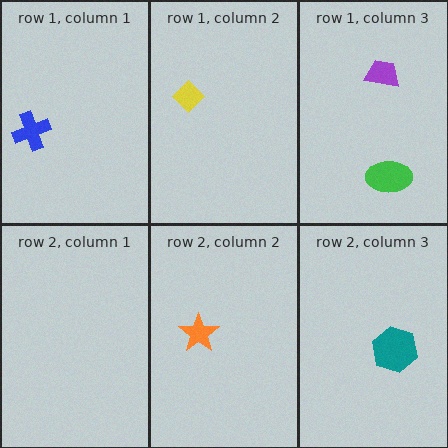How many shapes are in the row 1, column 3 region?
2.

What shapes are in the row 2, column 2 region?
The orange star.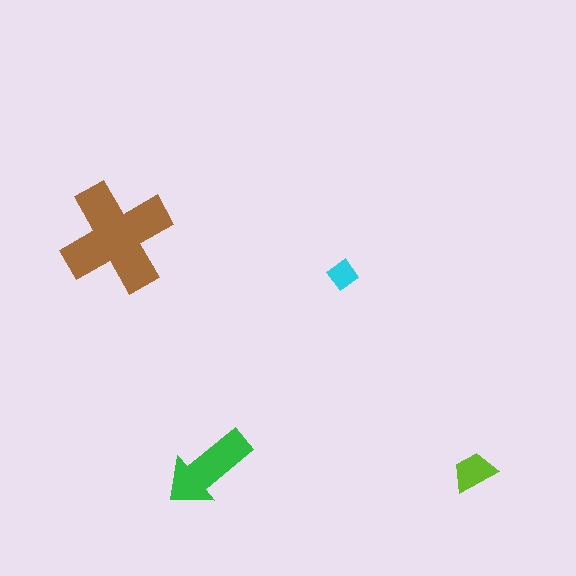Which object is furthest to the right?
The lime trapezoid is rightmost.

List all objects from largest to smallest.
The brown cross, the green arrow, the lime trapezoid, the cyan diamond.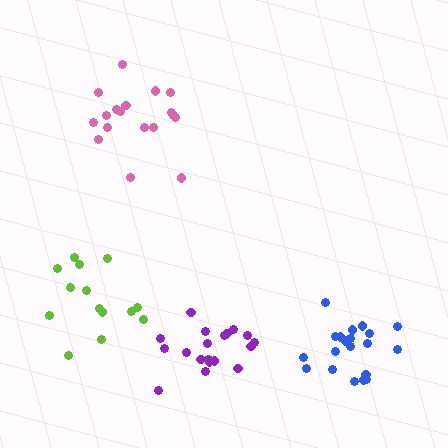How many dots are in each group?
Group 1: 14 dots, Group 2: 18 dots, Group 3: 19 dots, Group 4: 20 dots (71 total).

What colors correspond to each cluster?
The clusters are colored: lime, pink, purple, blue.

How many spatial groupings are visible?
There are 4 spatial groupings.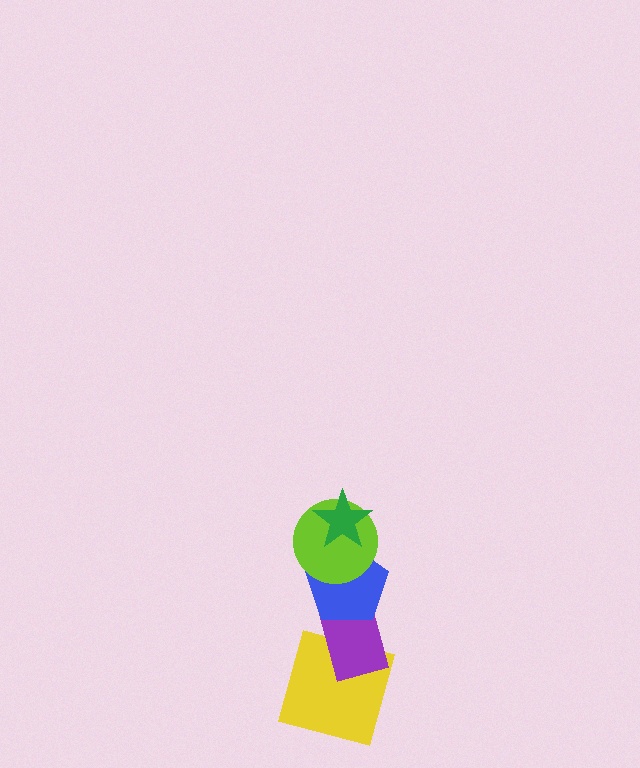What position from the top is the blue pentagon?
The blue pentagon is 3rd from the top.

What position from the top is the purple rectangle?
The purple rectangle is 4th from the top.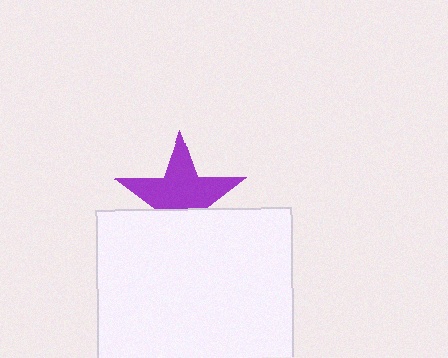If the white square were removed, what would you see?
You would see the complete purple star.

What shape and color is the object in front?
The object in front is a white square.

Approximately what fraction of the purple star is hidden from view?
Roughly 36% of the purple star is hidden behind the white square.